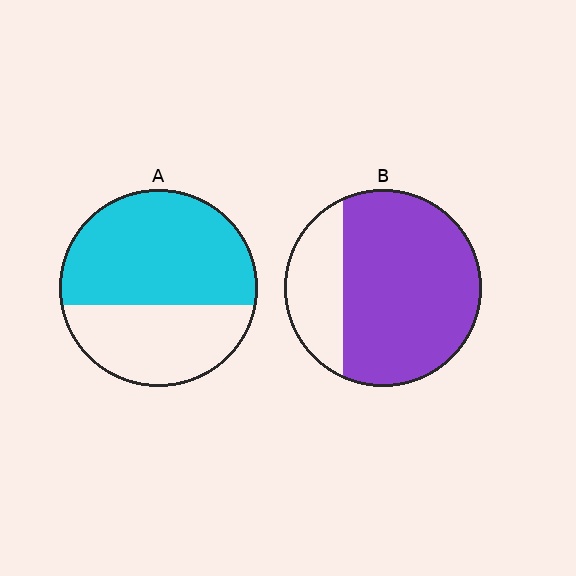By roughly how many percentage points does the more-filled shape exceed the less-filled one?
By roughly 15 percentage points (B over A).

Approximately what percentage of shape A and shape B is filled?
A is approximately 60% and B is approximately 75%.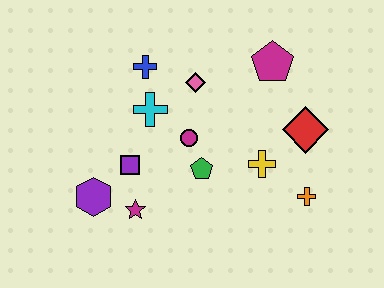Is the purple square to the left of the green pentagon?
Yes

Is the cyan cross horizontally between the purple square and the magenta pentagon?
Yes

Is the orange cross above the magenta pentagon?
No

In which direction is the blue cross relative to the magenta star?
The blue cross is above the magenta star.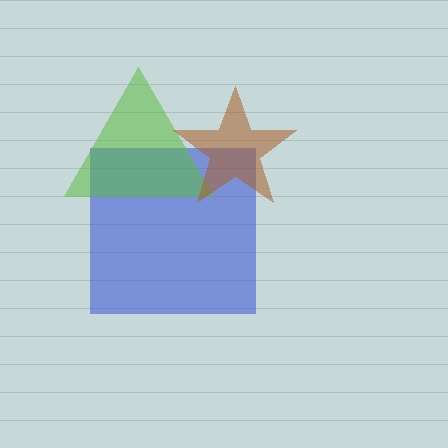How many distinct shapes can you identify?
There are 3 distinct shapes: a blue square, a lime triangle, a brown star.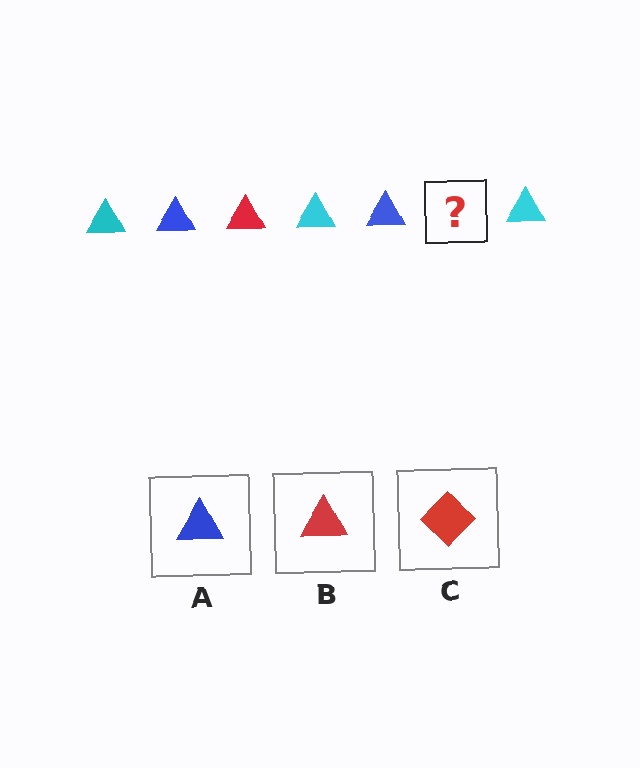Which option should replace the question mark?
Option B.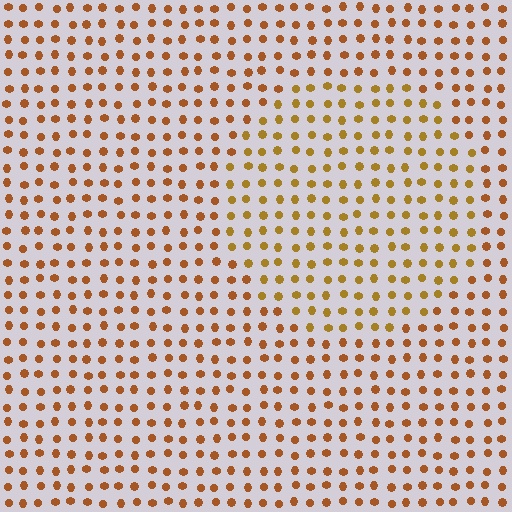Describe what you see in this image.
The image is filled with small brown elements in a uniform arrangement. A circle-shaped region is visible where the elements are tinted to a slightly different hue, forming a subtle color boundary.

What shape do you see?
I see a circle.